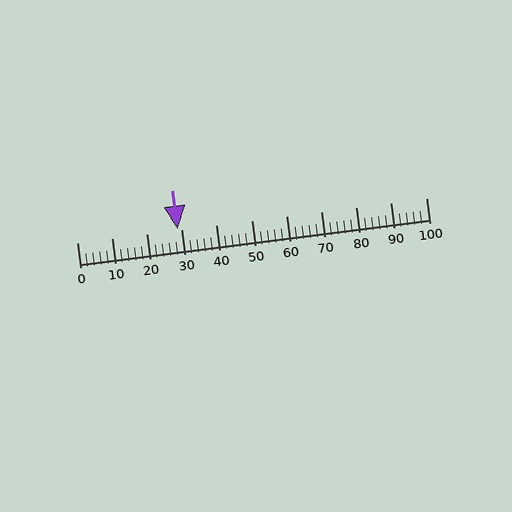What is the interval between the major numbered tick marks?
The major tick marks are spaced 10 units apart.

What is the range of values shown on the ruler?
The ruler shows values from 0 to 100.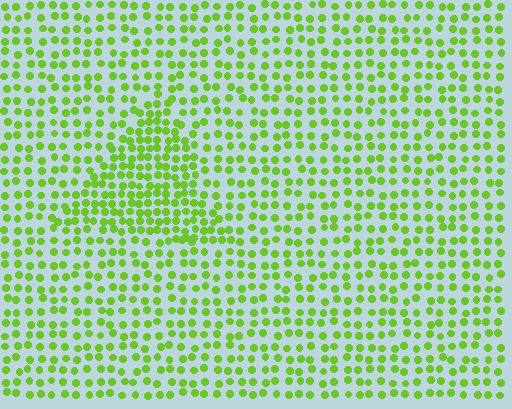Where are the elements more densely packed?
The elements are more densely packed inside the triangle boundary.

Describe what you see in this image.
The image contains small lime elements arranged at two different densities. A triangle-shaped region is visible where the elements are more densely packed than the surrounding area.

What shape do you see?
I see a triangle.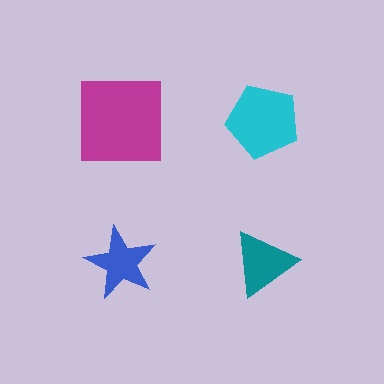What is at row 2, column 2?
A teal triangle.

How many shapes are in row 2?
2 shapes.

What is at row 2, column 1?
A blue star.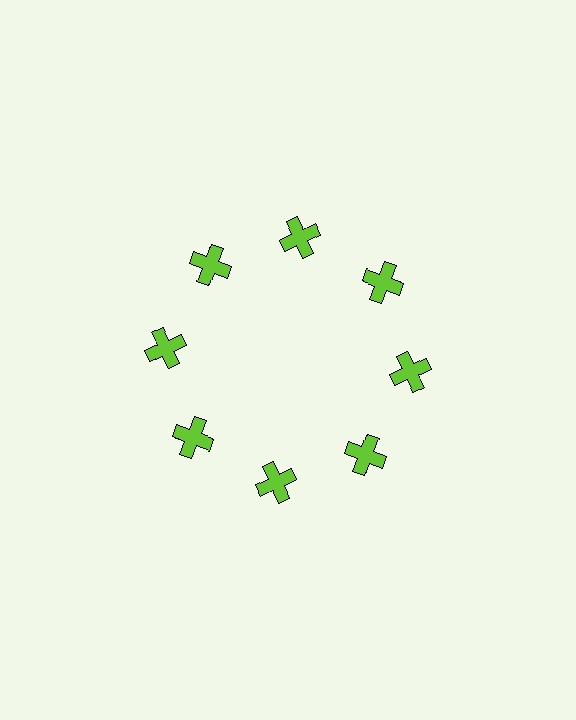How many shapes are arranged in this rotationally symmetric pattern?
There are 8 shapes, arranged in 8 groups of 1.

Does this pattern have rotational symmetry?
Yes, this pattern has 8-fold rotational symmetry. It looks the same after rotating 45 degrees around the center.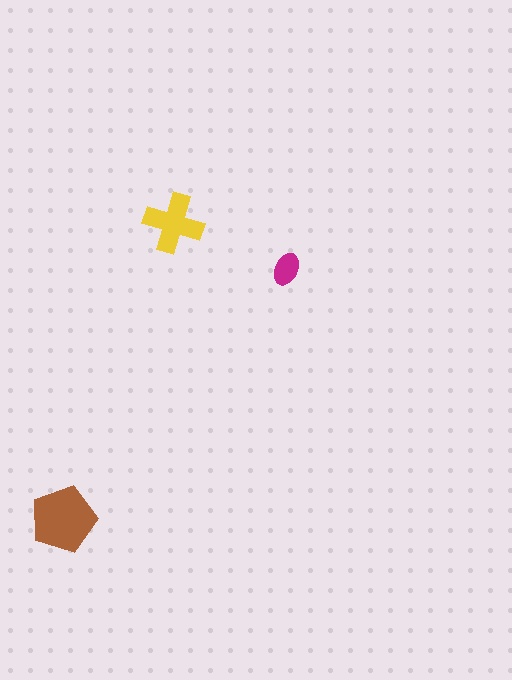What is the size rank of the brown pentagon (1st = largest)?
1st.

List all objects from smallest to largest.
The magenta ellipse, the yellow cross, the brown pentagon.